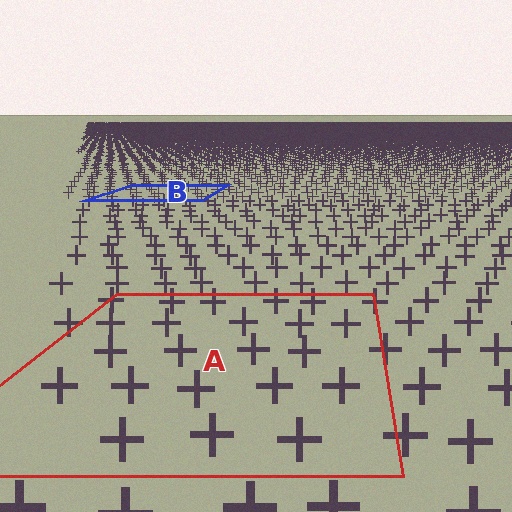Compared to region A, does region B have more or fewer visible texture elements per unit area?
Region B has more texture elements per unit area — they are packed more densely because it is farther away.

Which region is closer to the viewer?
Region A is closer. The texture elements there are larger and more spread out.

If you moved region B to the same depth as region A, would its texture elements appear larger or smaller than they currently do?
They would appear larger. At a closer depth, the same texture elements are projected at a bigger on-screen size.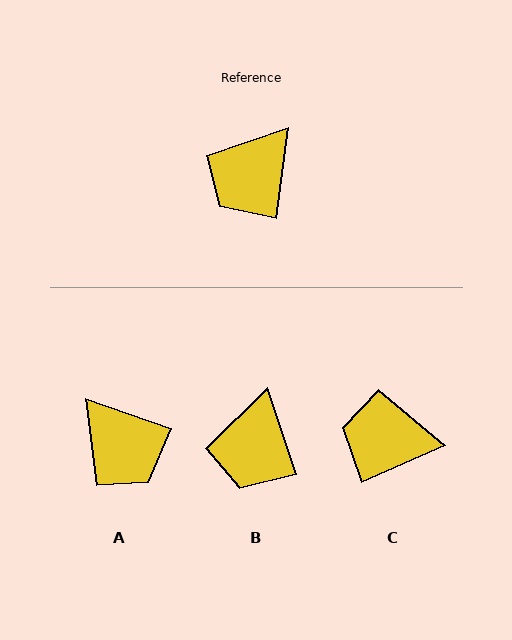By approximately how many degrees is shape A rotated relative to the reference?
Approximately 79 degrees counter-clockwise.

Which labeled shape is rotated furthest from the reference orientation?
A, about 79 degrees away.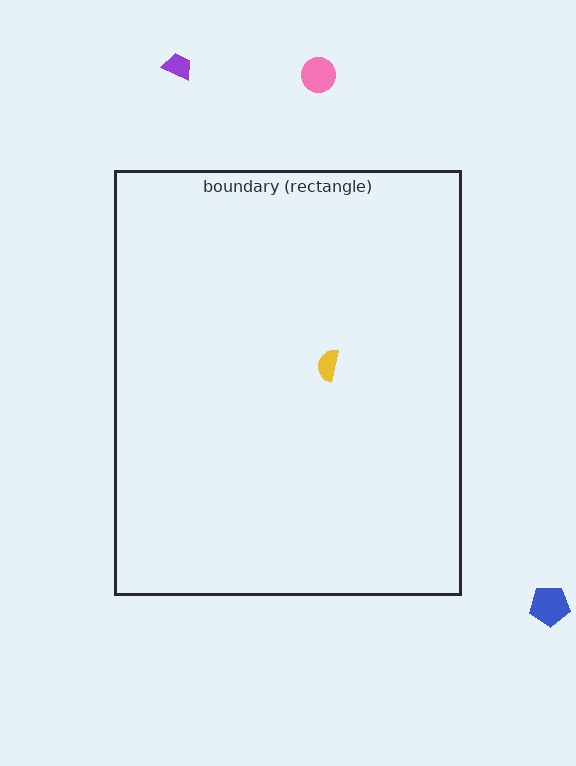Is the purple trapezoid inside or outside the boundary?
Outside.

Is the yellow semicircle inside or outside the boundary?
Inside.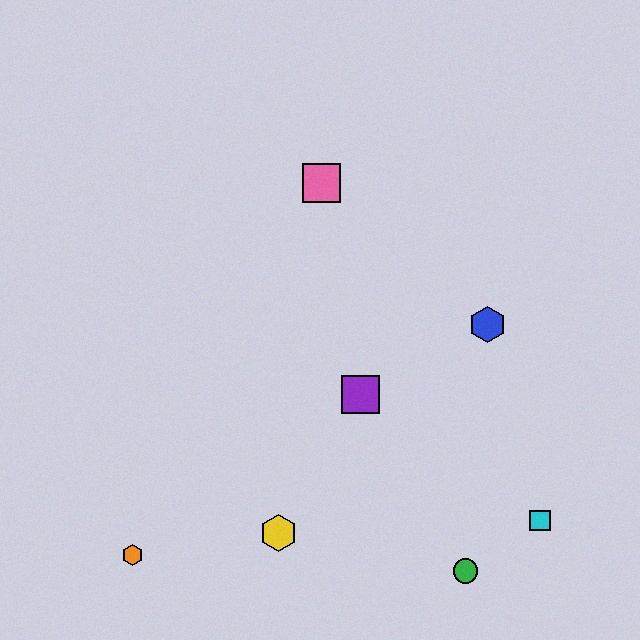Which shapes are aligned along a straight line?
The red circle, the green circle, the purple square are aligned along a straight line.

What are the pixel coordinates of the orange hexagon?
The orange hexagon is at (133, 555).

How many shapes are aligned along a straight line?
3 shapes (the red circle, the green circle, the purple square) are aligned along a straight line.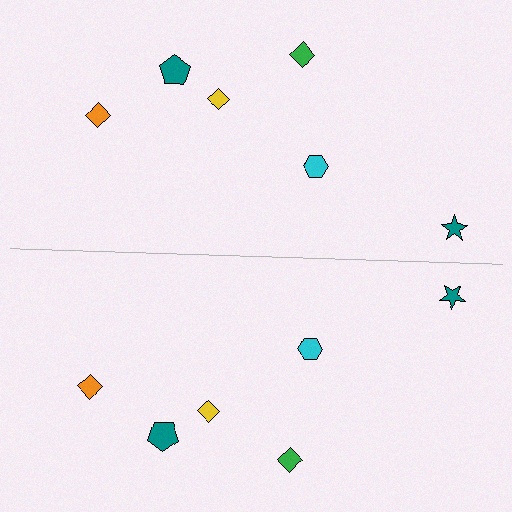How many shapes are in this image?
There are 12 shapes in this image.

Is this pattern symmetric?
Yes, this pattern has bilateral (reflection) symmetry.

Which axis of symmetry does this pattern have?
The pattern has a horizontal axis of symmetry running through the center of the image.